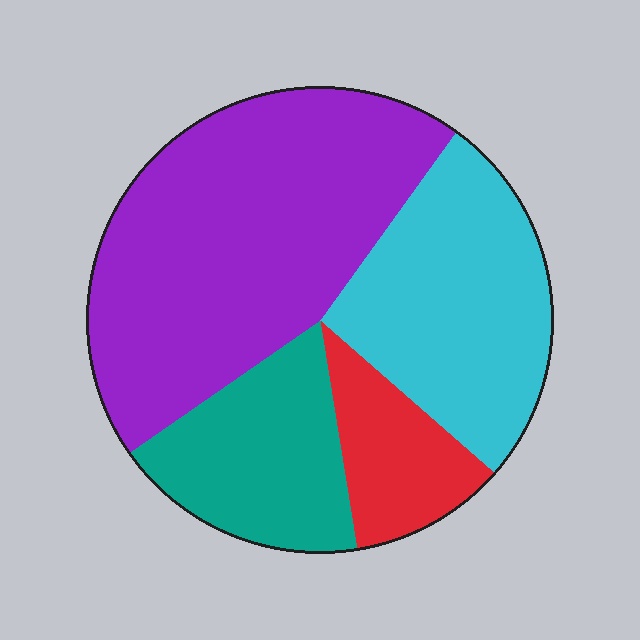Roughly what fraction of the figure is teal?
Teal covers around 20% of the figure.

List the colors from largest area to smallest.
From largest to smallest: purple, cyan, teal, red.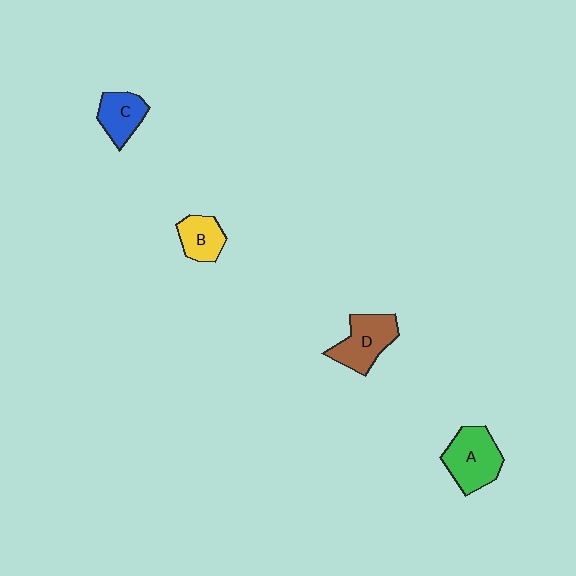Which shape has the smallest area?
Shape B (yellow).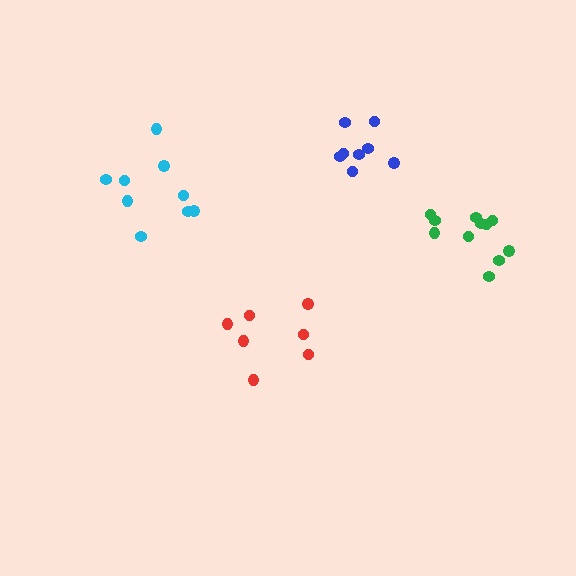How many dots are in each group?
Group 1: 11 dots, Group 2: 9 dots, Group 3: 7 dots, Group 4: 8 dots (35 total).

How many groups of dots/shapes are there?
There are 4 groups.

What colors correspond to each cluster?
The clusters are colored: green, cyan, red, blue.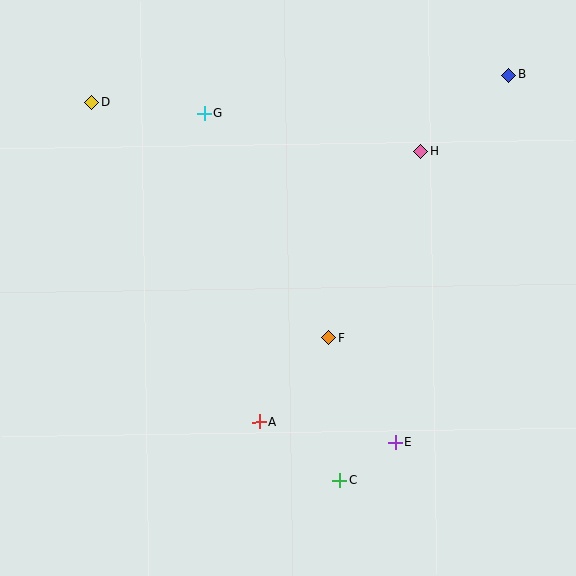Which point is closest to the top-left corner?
Point D is closest to the top-left corner.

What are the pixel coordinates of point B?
Point B is at (509, 75).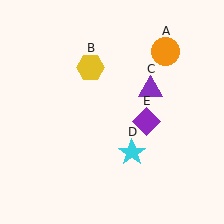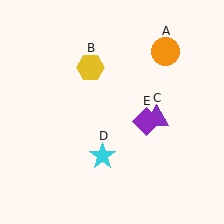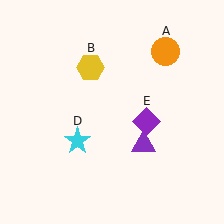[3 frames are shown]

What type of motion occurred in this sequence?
The purple triangle (object C), cyan star (object D) rotated clockwise around the center of the scene.